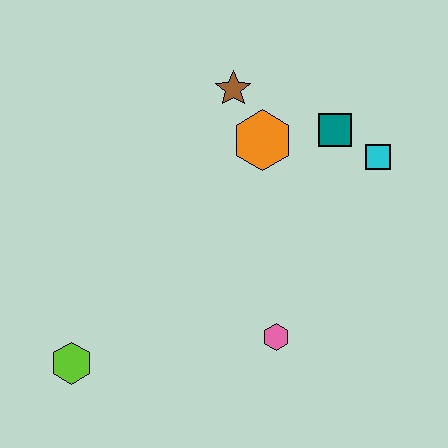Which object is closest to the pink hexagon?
The orange hexagon is closest to the pink hexagon.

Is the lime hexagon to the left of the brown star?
Yes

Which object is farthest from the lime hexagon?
The cyan square is farthest from the lime hexagon.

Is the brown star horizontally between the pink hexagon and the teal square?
No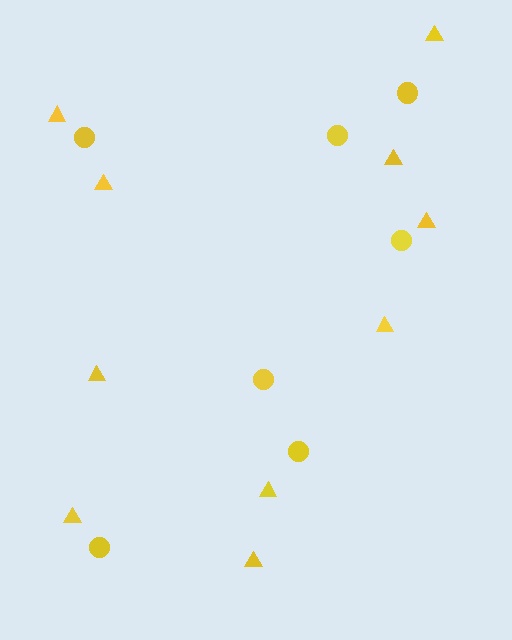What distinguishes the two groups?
There are 2 groups: one group of triangles (10) and one group of circles (7).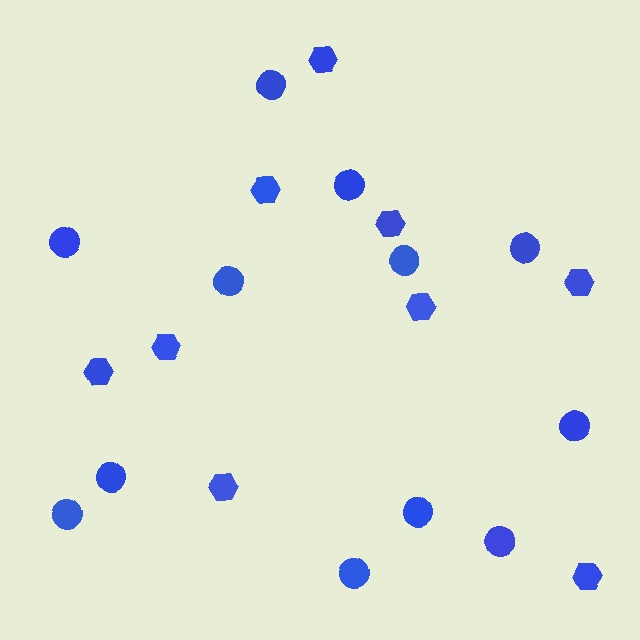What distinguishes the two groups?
There are 2 groups: one group of hexagons (9) and one group of circles (12).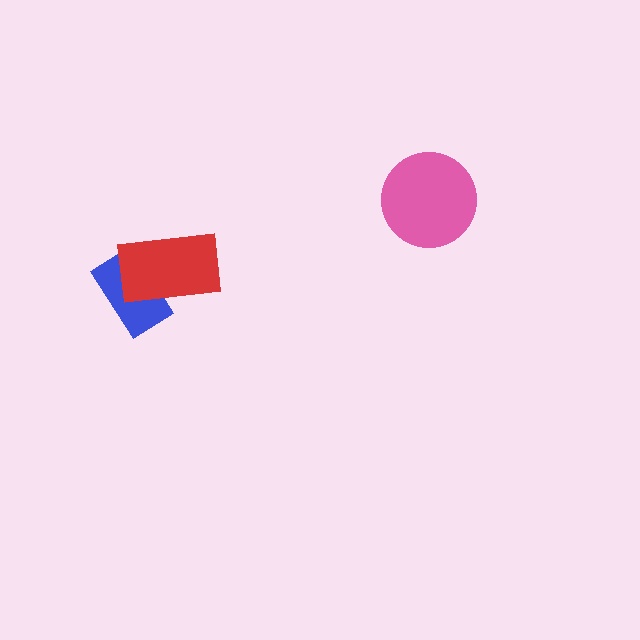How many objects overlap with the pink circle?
0 objects overlap with the pink circle.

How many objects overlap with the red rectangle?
1 object overlaps with the red rectangle.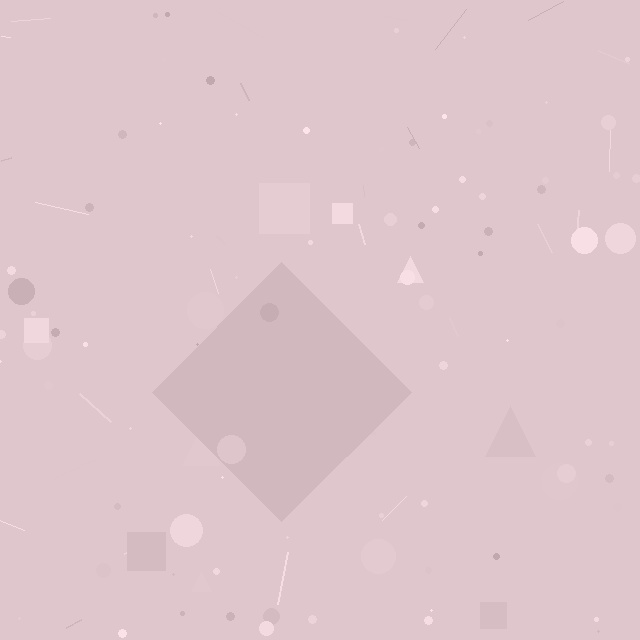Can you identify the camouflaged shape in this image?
The camouflaged shape is a diamond.